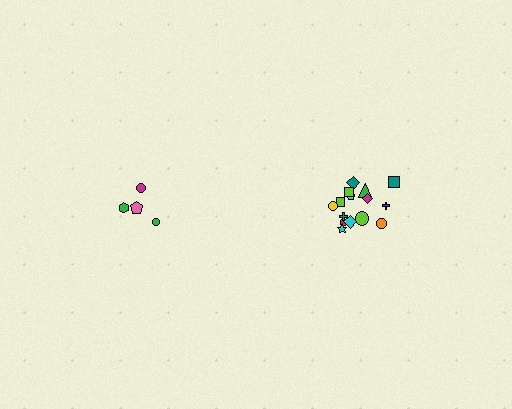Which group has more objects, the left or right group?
The right group.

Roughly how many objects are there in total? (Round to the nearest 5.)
Roughly 20 objects in total.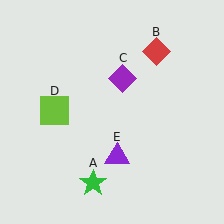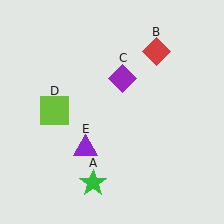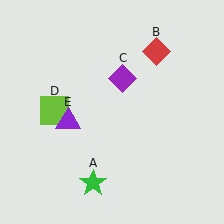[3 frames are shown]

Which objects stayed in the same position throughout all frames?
Green star (object A) and red diamond (object B) and purple diamond (object C) and lime square (object D) remained stationary.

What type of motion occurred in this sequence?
The purple triangle (object E) rotated clockwise around the center of the scene.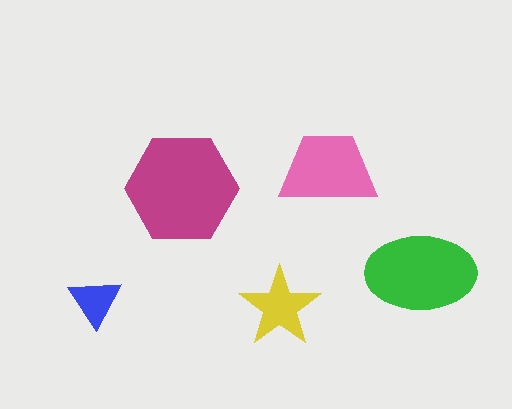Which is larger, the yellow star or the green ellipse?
The green ellipse.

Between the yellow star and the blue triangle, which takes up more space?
The yellow star.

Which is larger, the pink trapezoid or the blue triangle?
The pink trapezoid.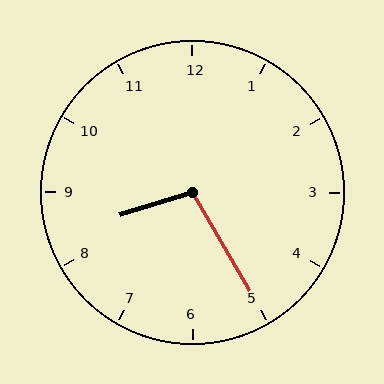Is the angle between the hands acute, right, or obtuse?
It is obtuse.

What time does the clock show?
8:25.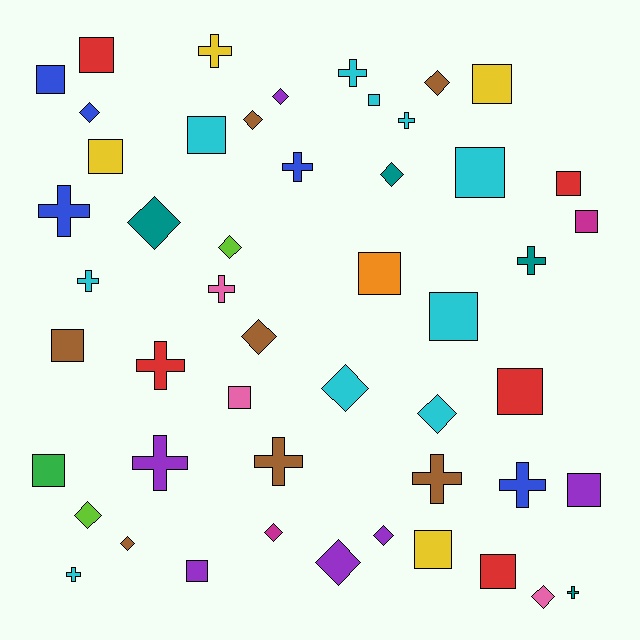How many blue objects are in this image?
There are 5 blue objects.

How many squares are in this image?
There are 19 squares.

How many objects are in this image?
There are 50 objects.